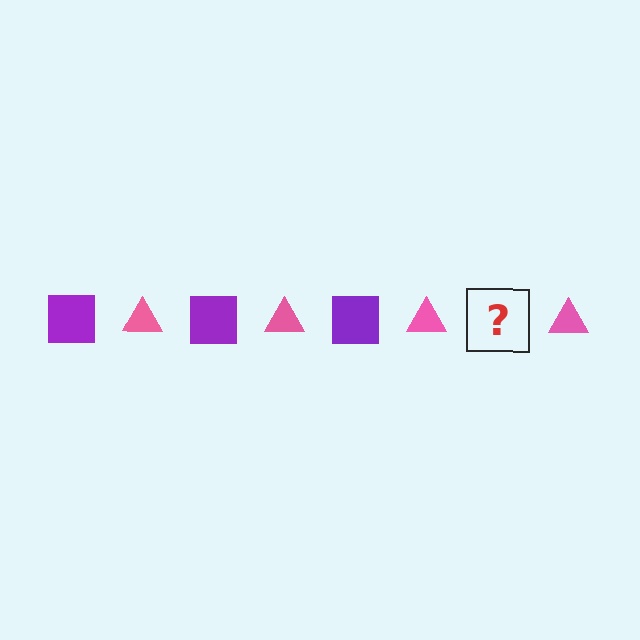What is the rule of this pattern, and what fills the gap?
The rule is that the pattern alternates between purple square and pink triangle. The gap should be filled with a purple square.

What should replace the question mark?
The question mark should be replaced with a purple square.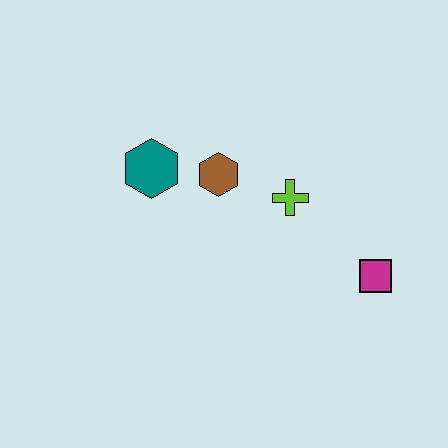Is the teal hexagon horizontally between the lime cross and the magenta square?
No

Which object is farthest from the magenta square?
The teal hexagon is farthest from the magenta square.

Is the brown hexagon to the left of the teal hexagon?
No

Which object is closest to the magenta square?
The lime cross is closest to the magenta square.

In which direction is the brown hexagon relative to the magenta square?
The brown hexagon is to the left of the magenta square.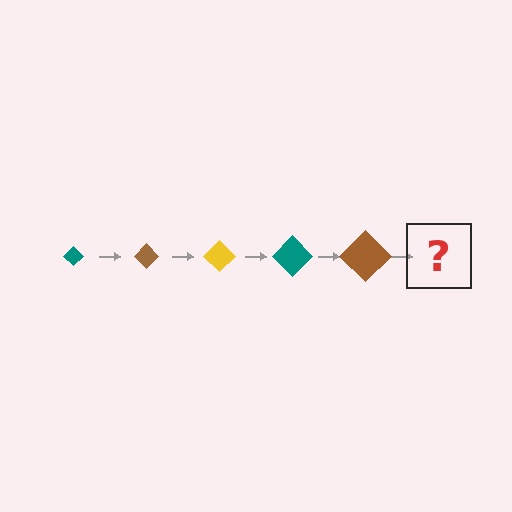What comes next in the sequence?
The next element should be a yellow diamond, larger than the previous one.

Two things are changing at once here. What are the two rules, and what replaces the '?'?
The two rules are that the diamond grows larger each step and the color cycles through teal, brown, and yellow. The '?' should be a yellow diamond, larger than the previous one.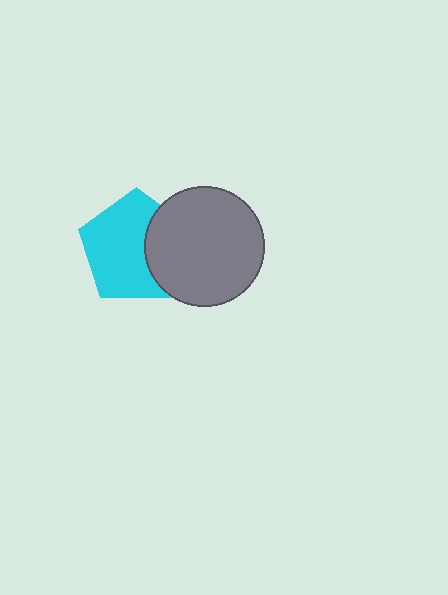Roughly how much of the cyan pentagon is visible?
Most of it is visible (roughly 68%).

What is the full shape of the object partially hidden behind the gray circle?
The partially hidden object is a cyan pentagon.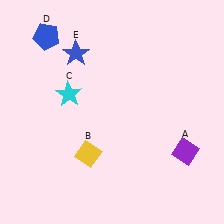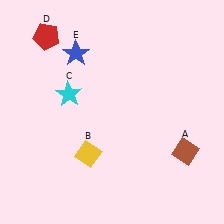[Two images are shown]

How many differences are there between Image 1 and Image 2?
There are 2 differences between the two images.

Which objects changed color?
A changed from purple to brown. D changed from blue to red.